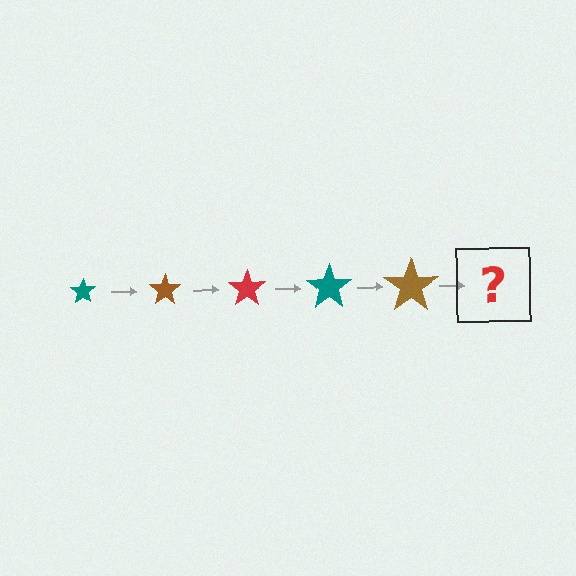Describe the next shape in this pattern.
It should be a red star, larger than the previous one.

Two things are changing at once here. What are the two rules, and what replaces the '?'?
The two rules are that the star grows larger each step and the color cycles through teal, brown, and red. The '?' should be a red star, larger than the previous one.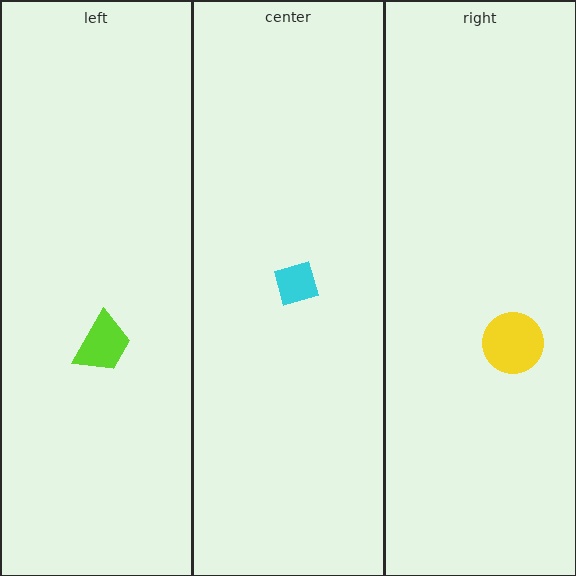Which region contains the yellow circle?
The right region.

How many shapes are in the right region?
1.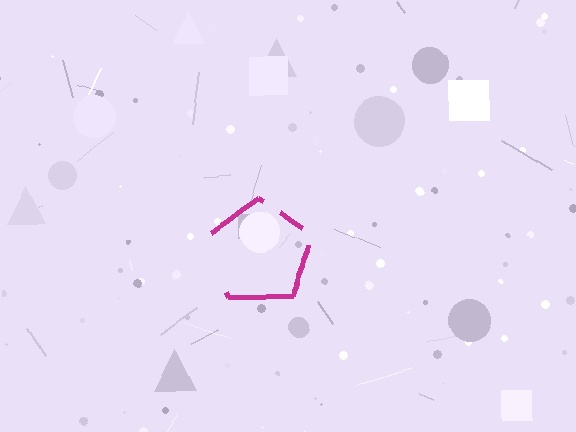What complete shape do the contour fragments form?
The contour fragments form a pentagon.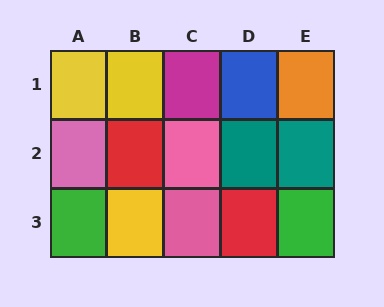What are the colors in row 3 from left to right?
Green, yellow, pink, red, green.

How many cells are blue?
1 cell is blue.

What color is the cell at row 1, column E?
Orange.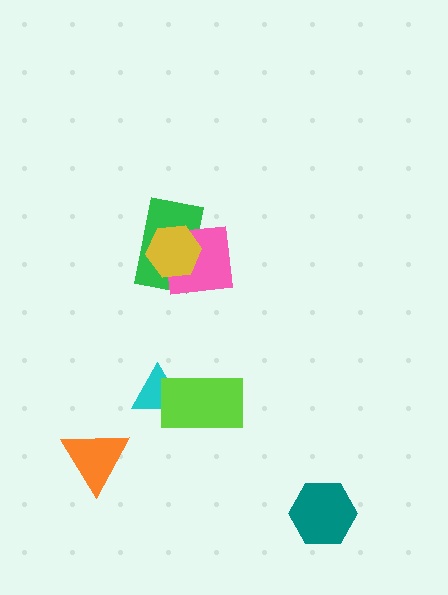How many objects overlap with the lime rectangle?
1 object overlaps with the lime rectangle.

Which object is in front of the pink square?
The yellow hexagon is in front of the pink square.